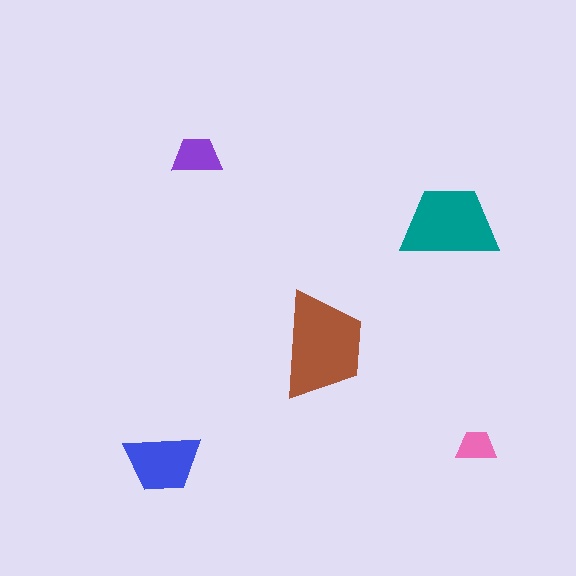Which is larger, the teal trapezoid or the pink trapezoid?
The teal one.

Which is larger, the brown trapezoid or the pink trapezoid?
The brown one.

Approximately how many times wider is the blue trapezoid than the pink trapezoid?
About 2 times wider.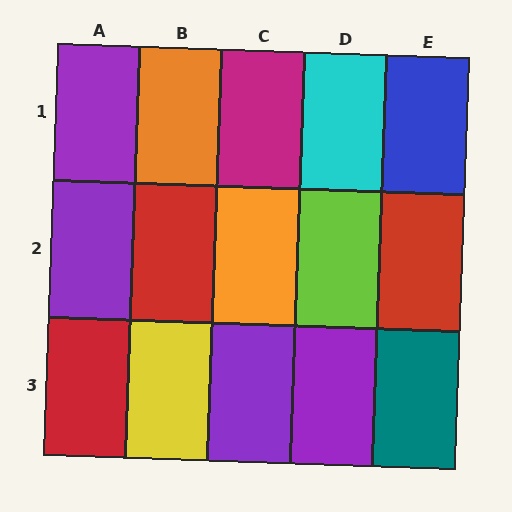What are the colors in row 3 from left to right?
Red, yellow, purple, purple, teal.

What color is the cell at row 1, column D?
Cyan.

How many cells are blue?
1 cell is blue.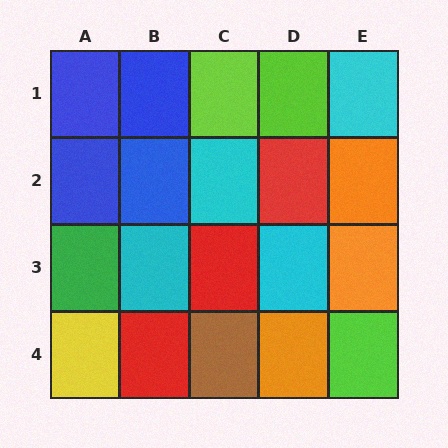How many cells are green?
1 cell is green.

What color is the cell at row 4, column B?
Red.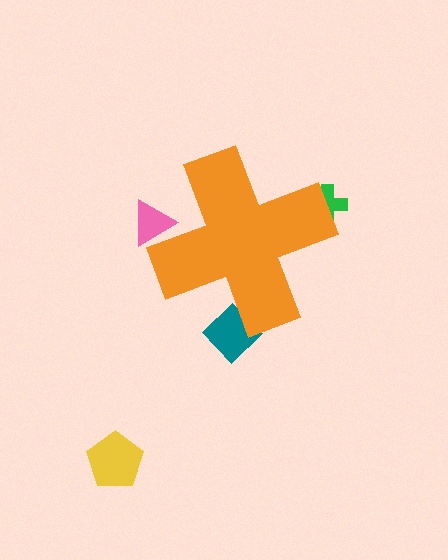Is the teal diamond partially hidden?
Yes, the teal diamond is partially hidden behind the orange cross.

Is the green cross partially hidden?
Yes, the green cross is partially hidden behind the orange cross.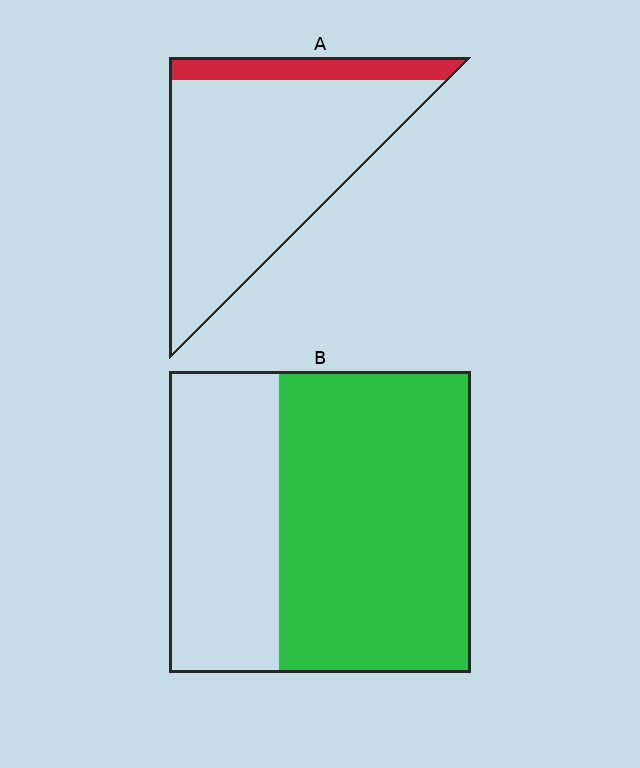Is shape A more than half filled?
No.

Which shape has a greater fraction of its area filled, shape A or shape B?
Shape B.